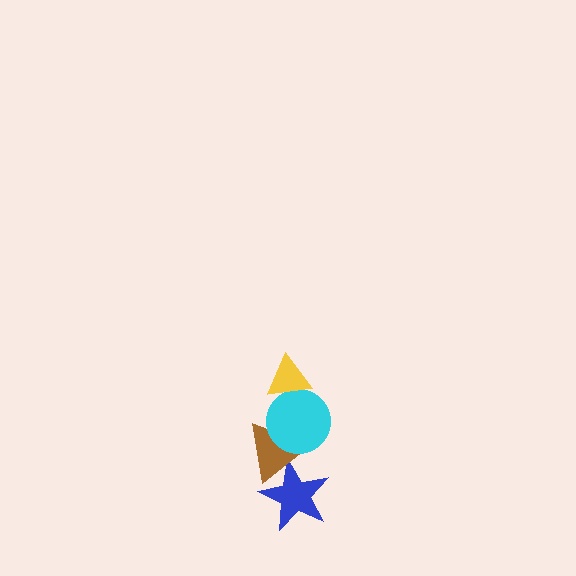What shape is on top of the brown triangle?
The cyan circle is on top of the brown triangle.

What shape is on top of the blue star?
The brown triangle is on top of the blue star.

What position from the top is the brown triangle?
The brown triangle is 3rd from the top.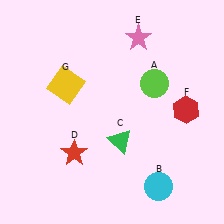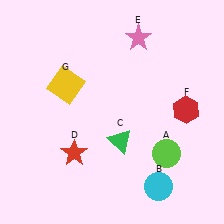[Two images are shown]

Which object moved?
The lime circle (A) moved down.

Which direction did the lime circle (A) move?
The lime circle (A) moved down.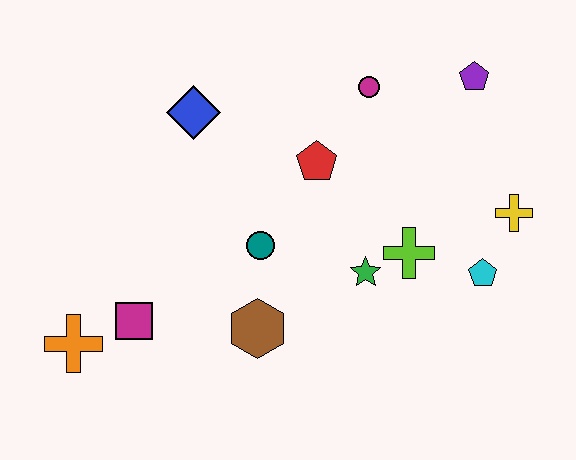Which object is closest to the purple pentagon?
The magenta circle is closest to the purple pentagon.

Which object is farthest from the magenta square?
The purple pentagon is farthest from the magenta square.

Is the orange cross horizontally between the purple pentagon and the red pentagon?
No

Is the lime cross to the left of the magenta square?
No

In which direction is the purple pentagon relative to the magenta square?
The purple pentagon is to the right of the magenta square.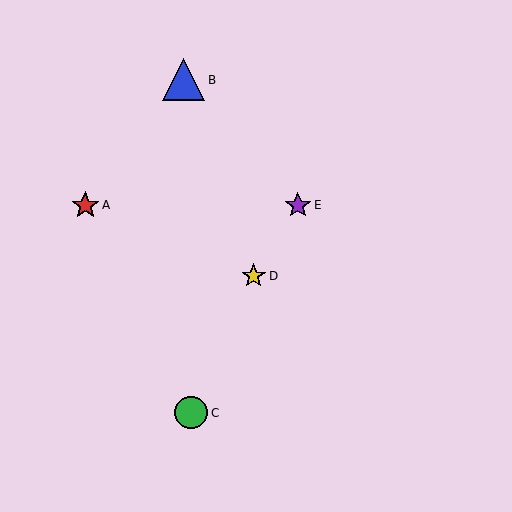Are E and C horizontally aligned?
No, E is at y≈205 and C is at y≈413.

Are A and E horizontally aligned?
Yes, both are at y≈205.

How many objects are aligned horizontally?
2 objects (A, E) are aligned horizontally.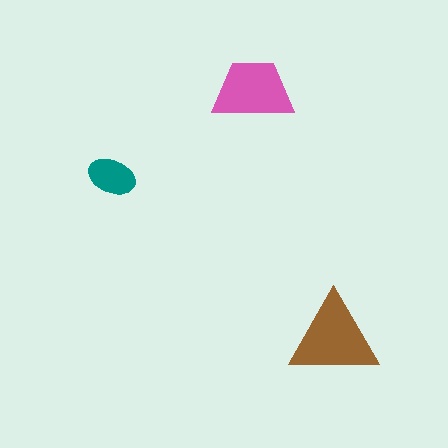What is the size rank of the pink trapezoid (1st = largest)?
2nd.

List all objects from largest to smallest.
The brown triangle, the pink trapezoid, the teal ellipse.